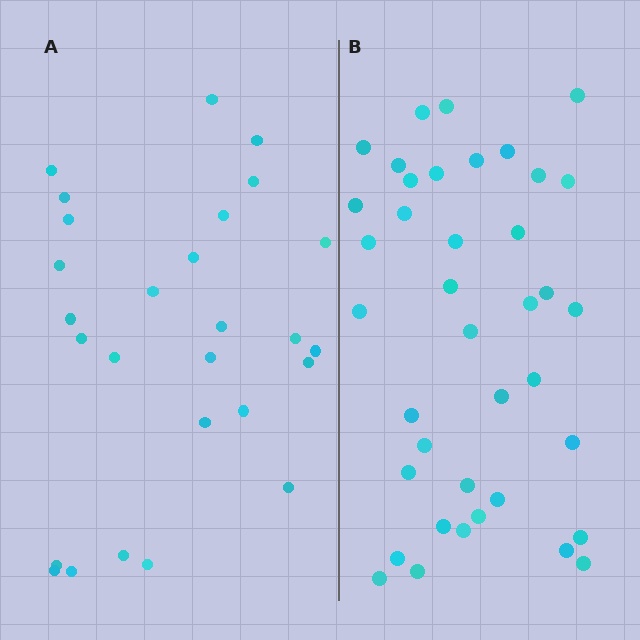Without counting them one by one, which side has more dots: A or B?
Region B (the right region) has more dots.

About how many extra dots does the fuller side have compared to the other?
Region B has roughly 12 or so more dots than region A.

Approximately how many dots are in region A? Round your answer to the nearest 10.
About 30 dots. (The exact count is 27, which rounds to 30.)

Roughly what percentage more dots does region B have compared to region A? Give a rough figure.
About 45% more.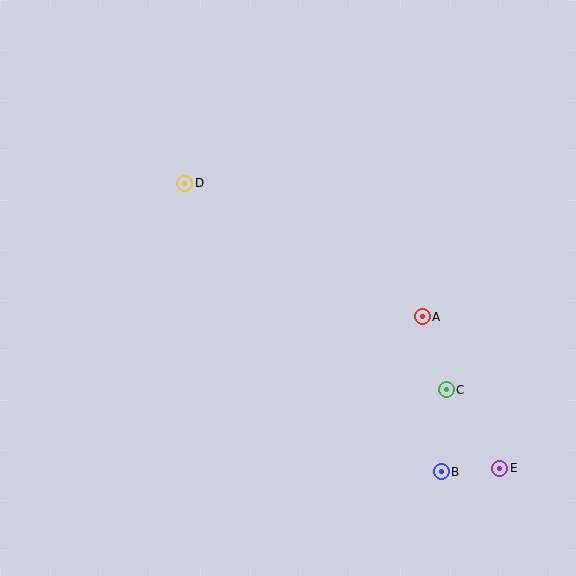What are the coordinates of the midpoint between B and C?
The midpoint between B and C is at (444, 431).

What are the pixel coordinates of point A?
Point A is at (422, 317).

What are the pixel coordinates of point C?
Point C is at (446, 390).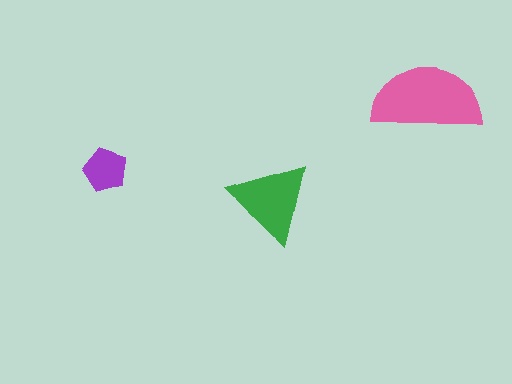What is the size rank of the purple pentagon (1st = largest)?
3rd.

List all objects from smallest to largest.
The purple pentagon, the green triangle, the pink semicircle.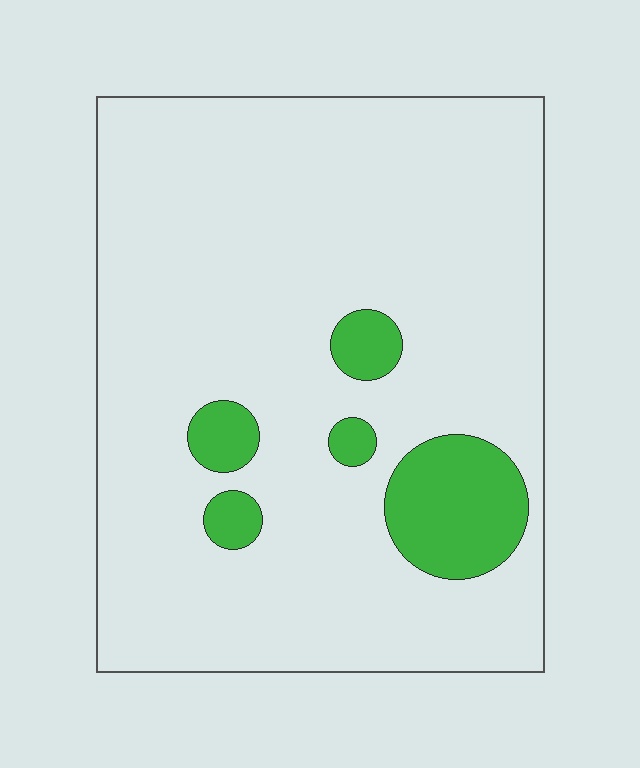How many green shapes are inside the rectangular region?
5.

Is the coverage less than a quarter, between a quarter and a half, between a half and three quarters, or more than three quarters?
Less than a quarter.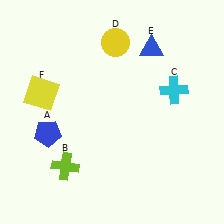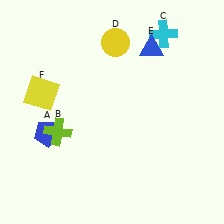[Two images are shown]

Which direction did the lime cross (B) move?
The lime cross (B) moved up.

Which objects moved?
The objects that moved are: the lime cross (B), the cyan cross (C).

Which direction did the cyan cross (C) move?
The cyan cross (C) moved up.